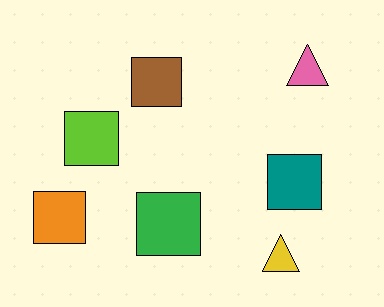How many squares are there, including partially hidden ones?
There are 5 squares.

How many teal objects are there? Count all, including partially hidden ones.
There is 1 teal object.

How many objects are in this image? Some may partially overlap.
There are 7 objects.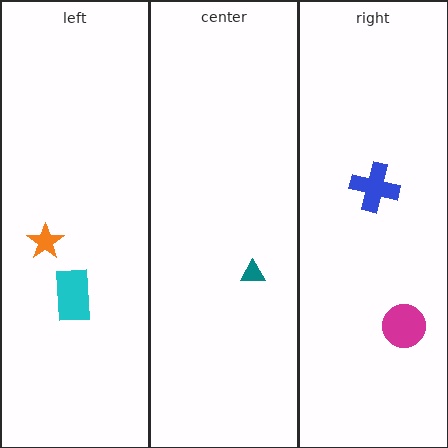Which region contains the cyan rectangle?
The left region.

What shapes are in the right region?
The blue cross, the magenta circle.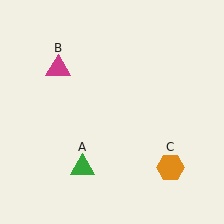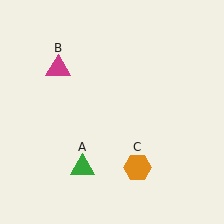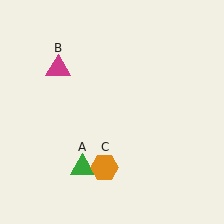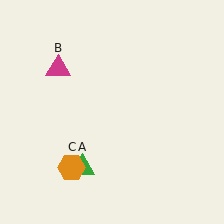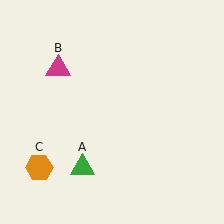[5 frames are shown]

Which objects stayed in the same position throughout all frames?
Green triangle (object A) and magenta triangle (object B) remained stationary.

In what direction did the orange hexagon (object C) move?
The orange hexagon (object C) moved left.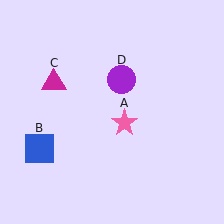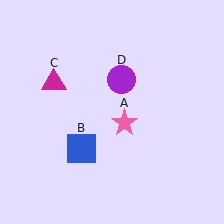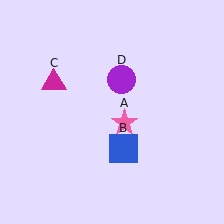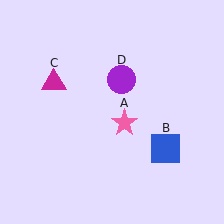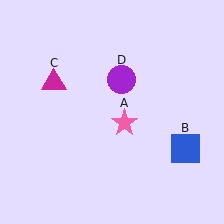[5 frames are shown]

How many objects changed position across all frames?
1 object changed position: blue square (object B).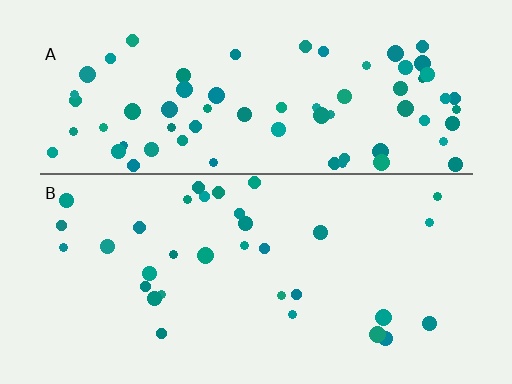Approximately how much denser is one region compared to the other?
Approximately 2.2× — region A over region B.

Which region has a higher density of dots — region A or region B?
A (the top).